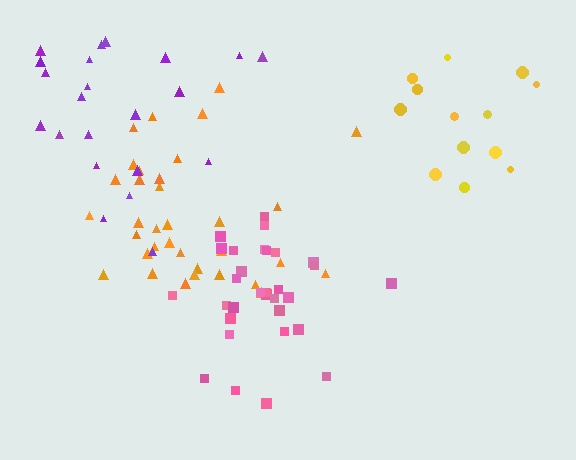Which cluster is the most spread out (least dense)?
Yellow.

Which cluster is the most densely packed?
Pink.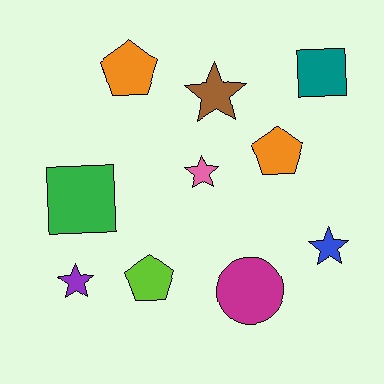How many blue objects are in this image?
There is 1 blue object.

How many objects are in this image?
There are 10 objects.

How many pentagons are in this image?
There are 3 pentagons.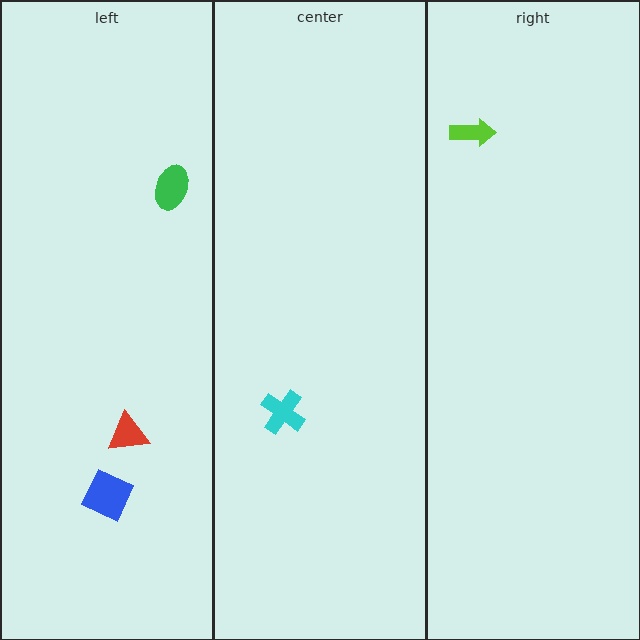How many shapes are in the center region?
1.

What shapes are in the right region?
The lime arrow.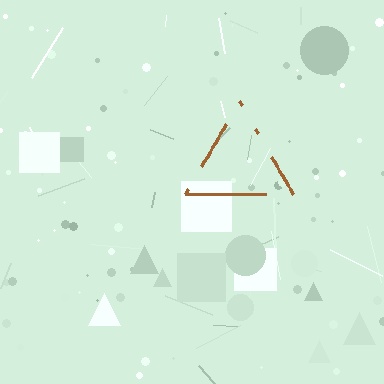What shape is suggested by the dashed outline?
The dashed outline suggests a triangle.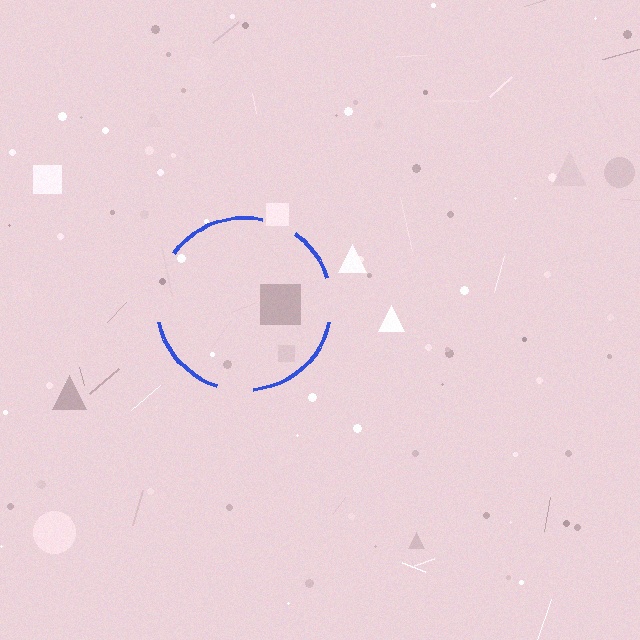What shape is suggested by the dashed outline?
The dashed outline suggests a circle.